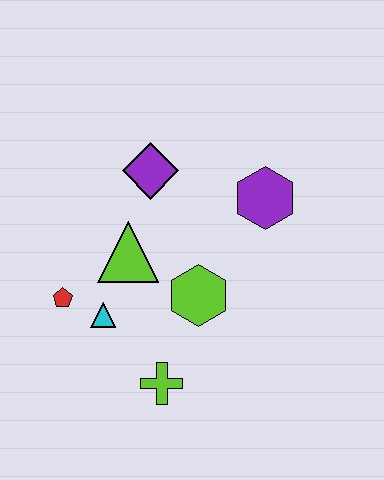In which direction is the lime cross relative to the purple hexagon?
The lime cross is below the purple hexagon.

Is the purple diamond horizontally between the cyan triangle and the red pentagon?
No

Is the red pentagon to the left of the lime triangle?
Yes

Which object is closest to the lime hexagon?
The lime triangle is closest to the lime hexagon.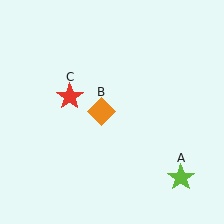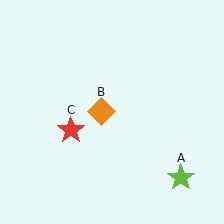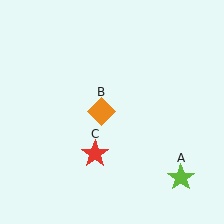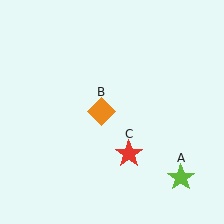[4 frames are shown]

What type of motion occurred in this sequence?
The red star (object C) rotated counterclockwise around the center of the scene.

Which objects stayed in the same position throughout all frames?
Lime star (object A) and orange diamond (object B) remained stationary.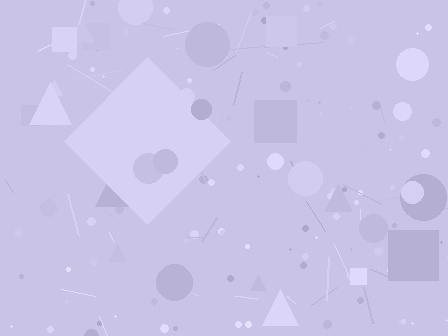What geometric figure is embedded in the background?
A diamond is embedded in the background.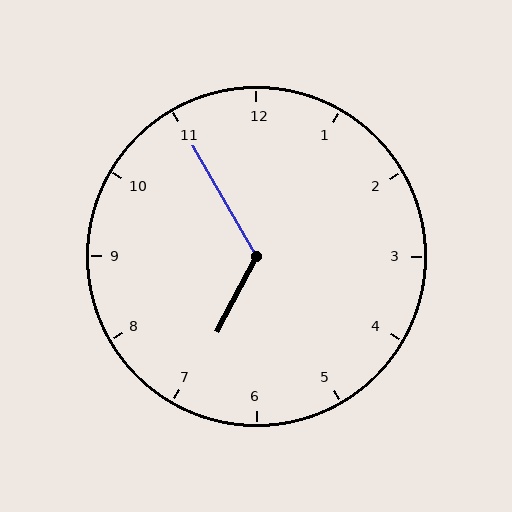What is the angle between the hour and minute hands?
Approximately 122 degrees.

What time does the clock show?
6:55.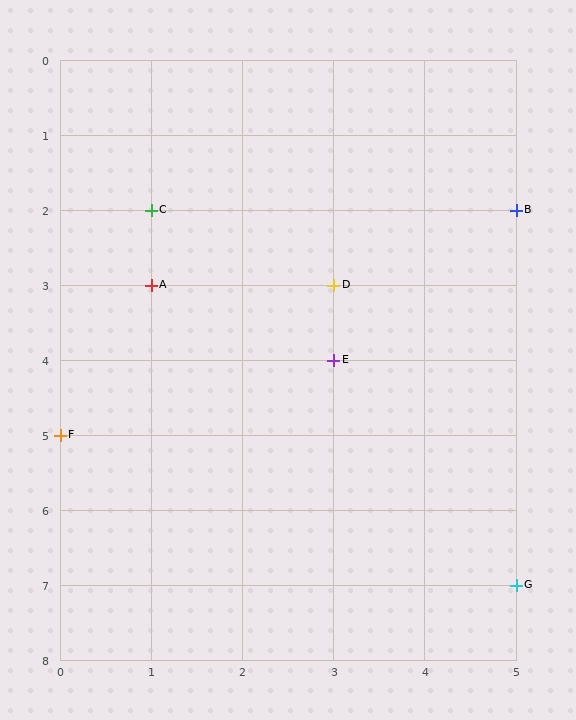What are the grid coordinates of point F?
Point F is at grid coordinates (0, 5).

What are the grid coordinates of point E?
Point E is at grid coordinates (3, 4).